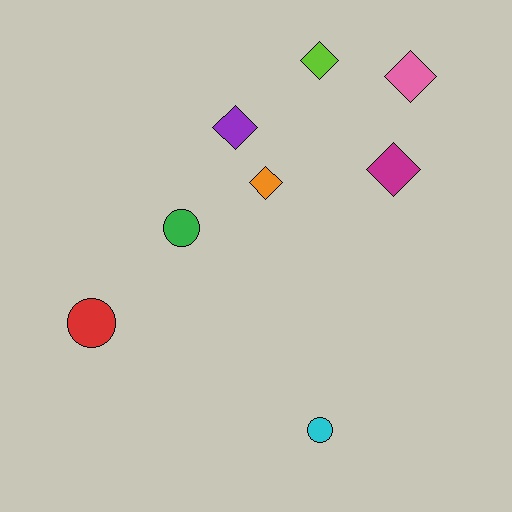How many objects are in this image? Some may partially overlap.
There are 8 objects.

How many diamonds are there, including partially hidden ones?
There are 5 diamonds.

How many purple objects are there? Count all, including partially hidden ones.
There is 1 purple object.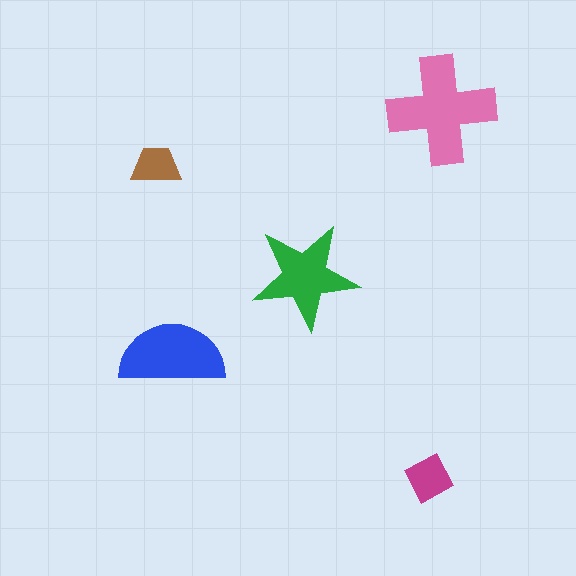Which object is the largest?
The pink cross.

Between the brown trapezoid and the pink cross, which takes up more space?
The pink cross.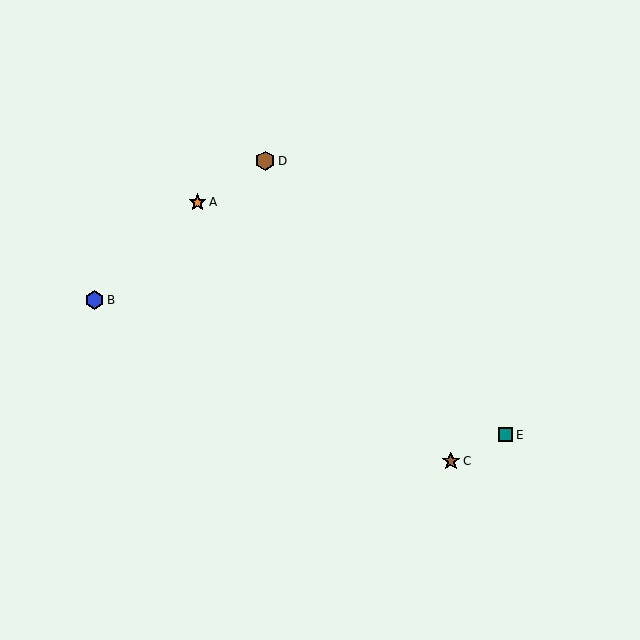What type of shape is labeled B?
Shape B is a blue hexagon.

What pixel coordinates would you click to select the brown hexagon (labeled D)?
Click at (265, 161) to select the brown hexagon D.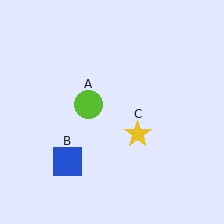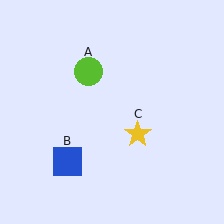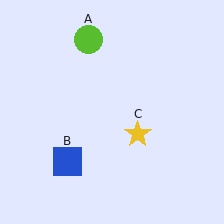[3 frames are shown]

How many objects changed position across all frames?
1 object changed position: lime circle (object A).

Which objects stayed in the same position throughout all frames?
Blue square (object B) and yellow star (object C) remained stationary.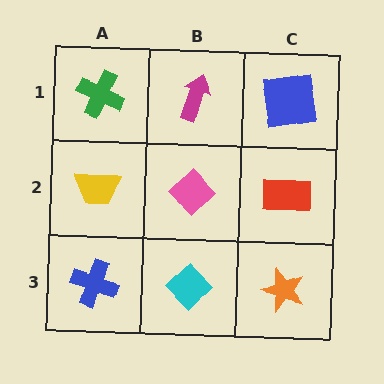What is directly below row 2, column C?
An orange star.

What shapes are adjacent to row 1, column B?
A pink diamond (row 2, column B), a green cross (row 1, column A), a blue square (row 1, column C).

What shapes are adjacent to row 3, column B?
A pink diamond (row 2, column B), a blue cross (row 3, column A), an orange star (row 3, column C).